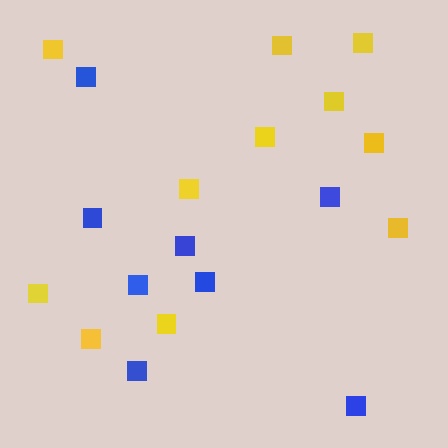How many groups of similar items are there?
There are 2 groups: one group of blue squares (8) and one group of yellow squares (11).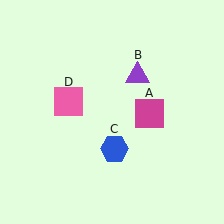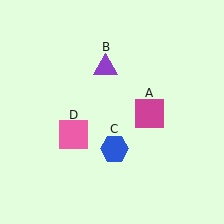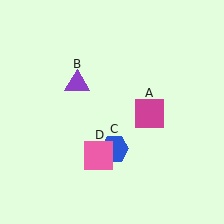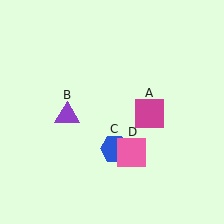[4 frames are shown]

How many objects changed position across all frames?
2 objects changed position: purple triangle (object B), pink square (object D).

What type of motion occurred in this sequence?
The purple triangle (object B), pink square (object D) rotated counterclockwise around the center of the scene.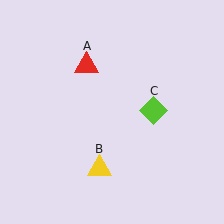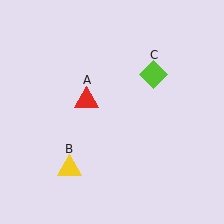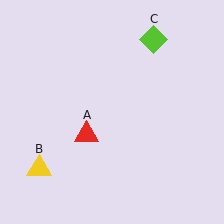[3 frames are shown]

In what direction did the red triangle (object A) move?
The red triangle (object A) moved down.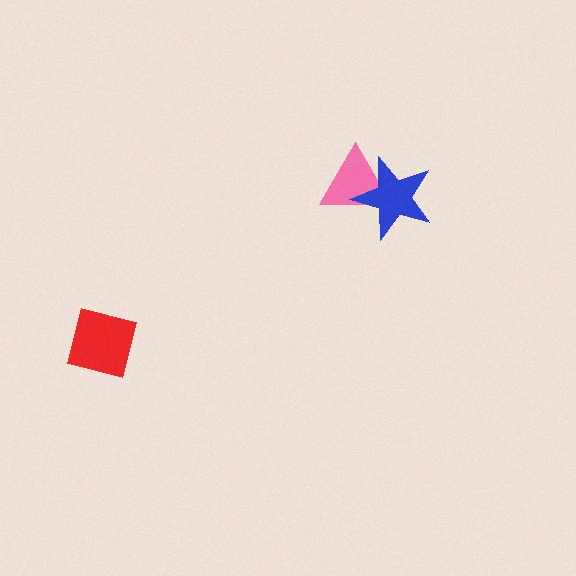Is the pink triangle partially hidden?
Yes, it is partially covered by another shape.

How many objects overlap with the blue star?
1 object overlaps with the blue star.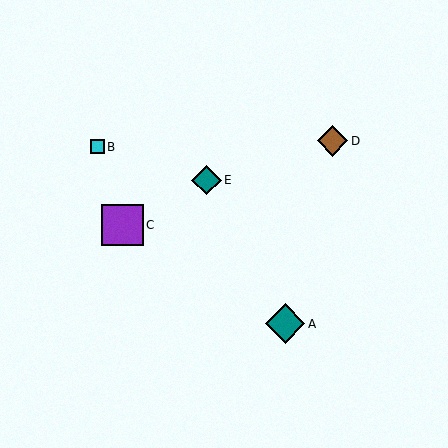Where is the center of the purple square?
The center of the purple square is at (122, 225).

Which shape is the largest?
The purple square (labeled C) is the largest.